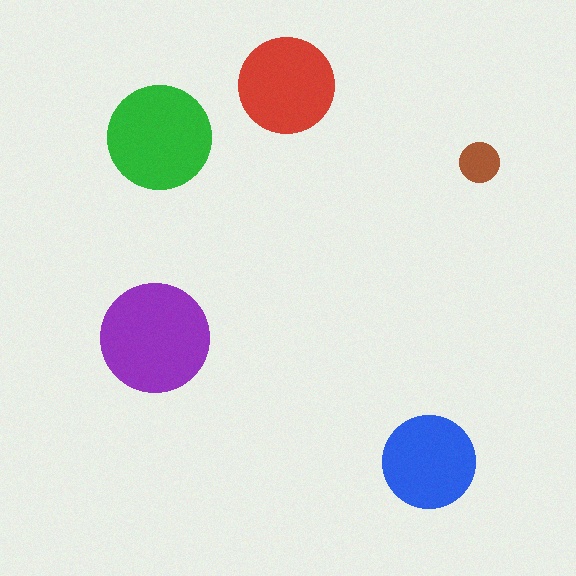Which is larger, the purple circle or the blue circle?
The purple one.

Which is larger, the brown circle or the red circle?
The red one.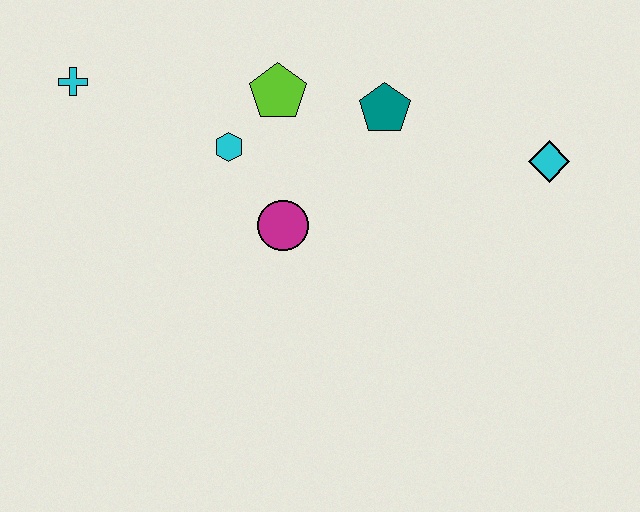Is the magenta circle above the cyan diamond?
No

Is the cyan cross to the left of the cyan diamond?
Yes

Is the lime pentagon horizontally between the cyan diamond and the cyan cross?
Yes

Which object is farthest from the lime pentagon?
The cyan diamond is farthest from the lime pentagon.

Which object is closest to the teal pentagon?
The lime pentagon is closest to the teal pentagon.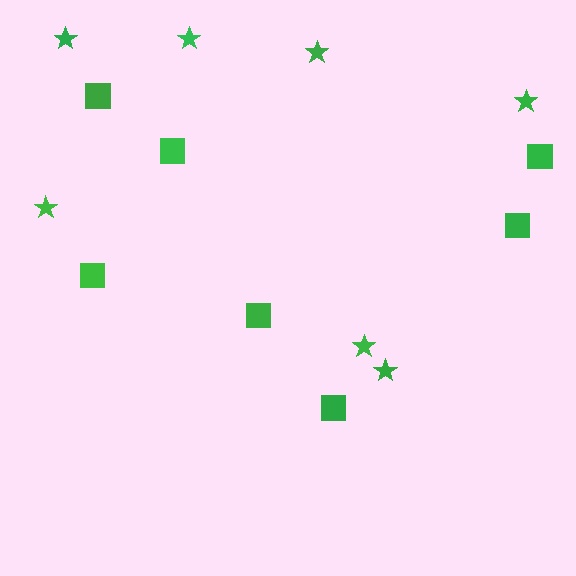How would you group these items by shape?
There are 2 groups: one group of stars (7) and one group of squares (7).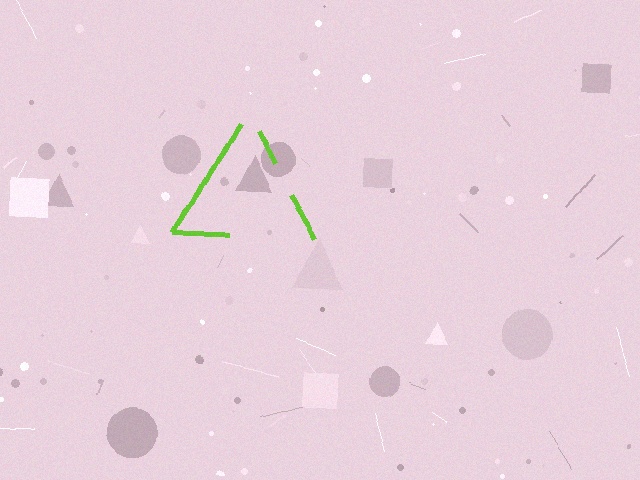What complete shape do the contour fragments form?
The contour fragments form a triangle.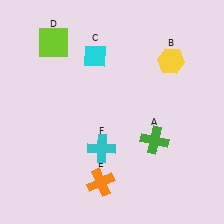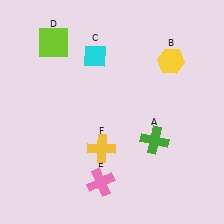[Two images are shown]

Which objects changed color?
E changed from orange to pink. F changed from cyan to yellow.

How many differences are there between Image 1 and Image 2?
There are 2 differences between the two images.